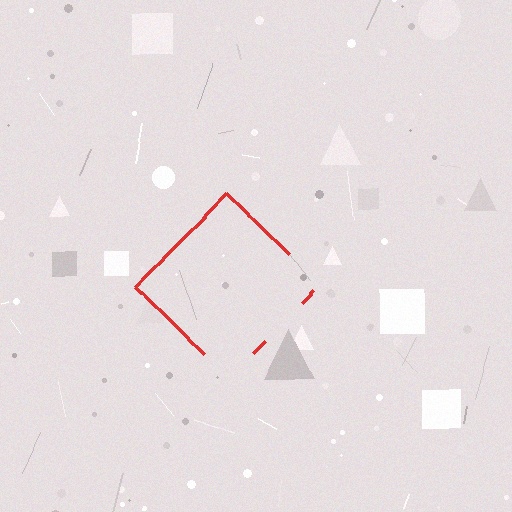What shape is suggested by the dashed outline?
The dashed outline suggests a diamond.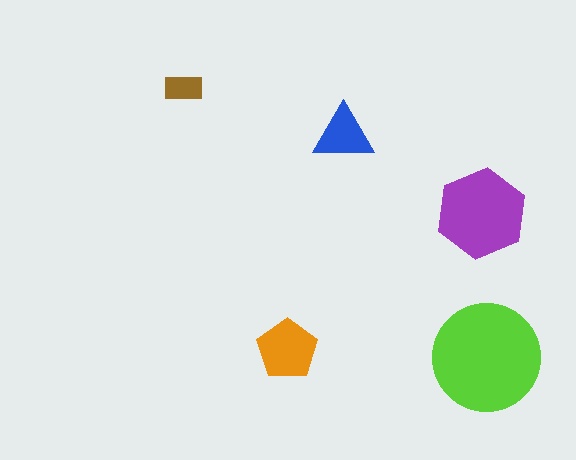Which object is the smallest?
The brown rectangle.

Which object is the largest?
The lime circle.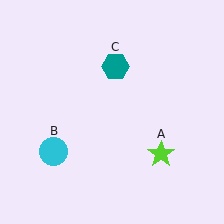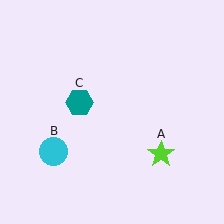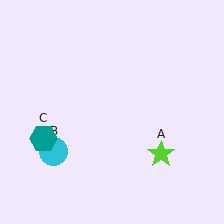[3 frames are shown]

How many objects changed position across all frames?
1 object changed position: teal hexagon (object C).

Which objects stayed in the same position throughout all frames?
Lime star (object A) and cyan circle (object B) remained stationary.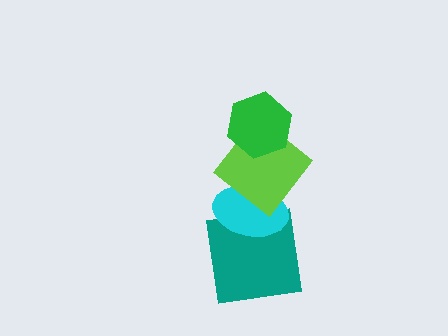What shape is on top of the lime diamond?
The green hexagon is on top of the lime diamond.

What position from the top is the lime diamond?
The lime diamond is 2nd from the top.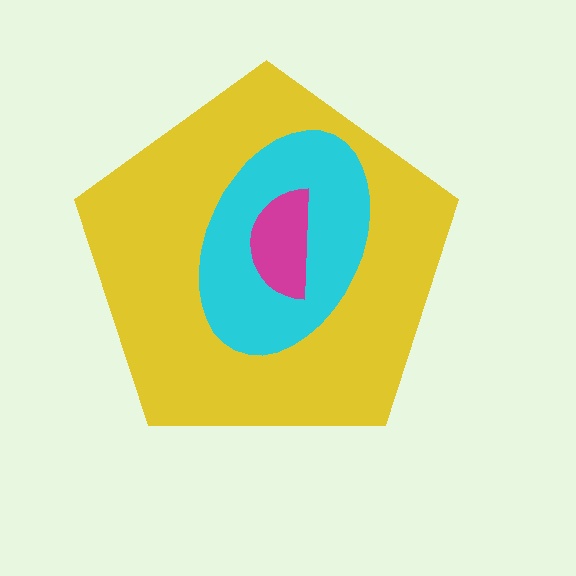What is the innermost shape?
The magenta semicircle.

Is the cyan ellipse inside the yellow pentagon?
Yes.